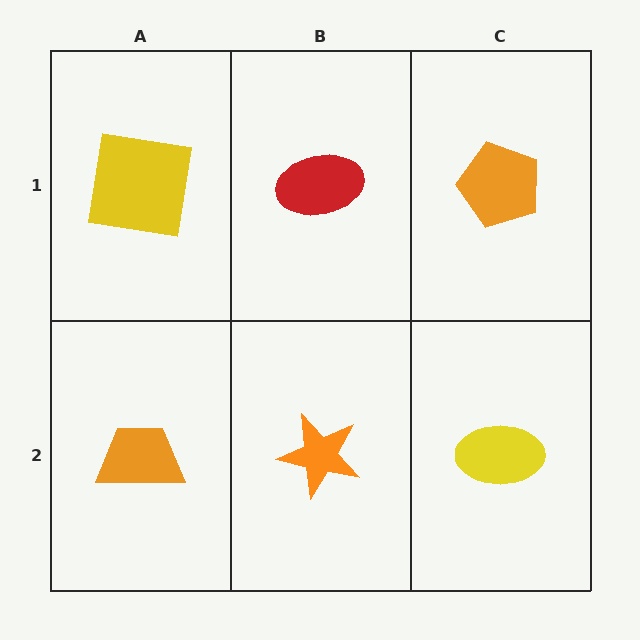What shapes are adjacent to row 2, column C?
An orange pentagon (row 1, column C), an orange star (row 2, column B).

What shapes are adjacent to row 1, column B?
An orange star (row 2, column B), a yellow square (row 1, column A), an orange pentagon (row 1, column C).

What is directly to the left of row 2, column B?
An orange trapezoid.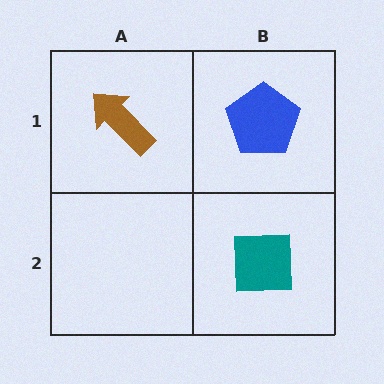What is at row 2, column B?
A teal square.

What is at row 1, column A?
A brown arrow.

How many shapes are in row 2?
1 shape.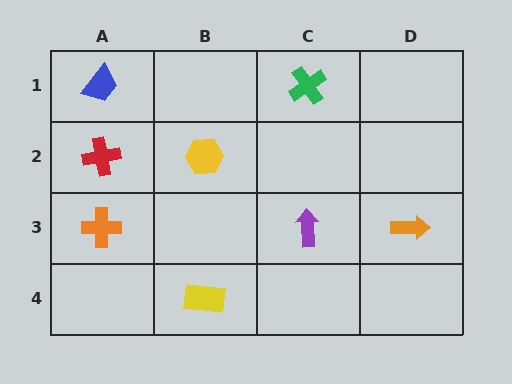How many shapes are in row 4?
1 shape.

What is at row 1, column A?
A blue trapezoid.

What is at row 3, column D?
An orange arrow.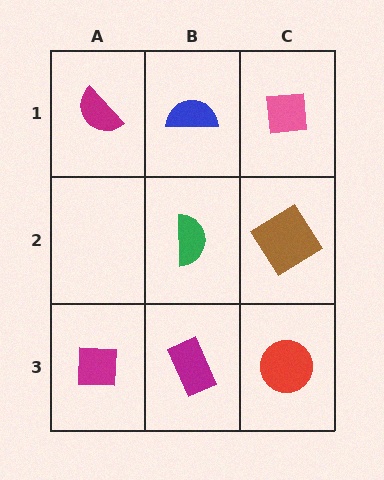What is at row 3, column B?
A magenta rectangle.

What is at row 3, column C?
A red circle.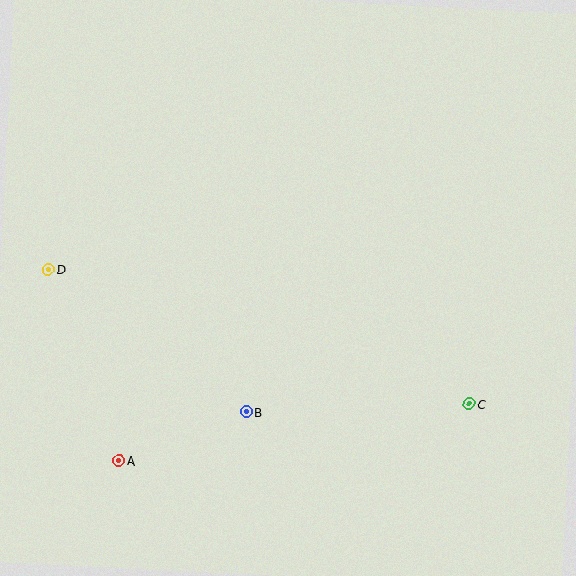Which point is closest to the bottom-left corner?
Point A is closest to the bottom-left corner.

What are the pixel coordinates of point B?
Point B is at (246, 412).